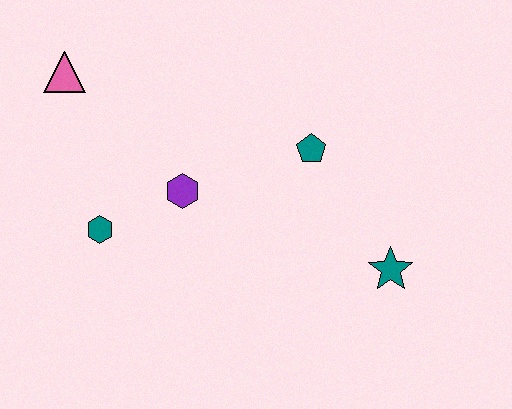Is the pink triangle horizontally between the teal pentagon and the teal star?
No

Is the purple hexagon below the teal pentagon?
Yes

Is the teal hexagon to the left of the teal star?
Yes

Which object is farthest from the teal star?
The pink triangle is farthest from the teal star.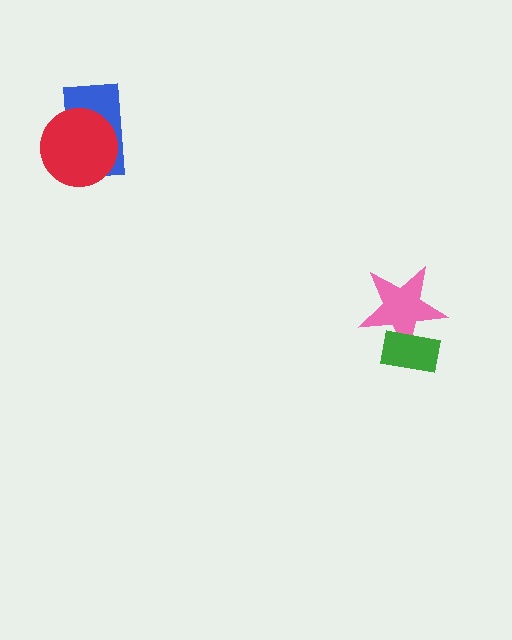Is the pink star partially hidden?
Yes, it is partially covered by another shape.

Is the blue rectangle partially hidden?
Yes, it is partially covered by another shape.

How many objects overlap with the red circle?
1 object overlaps with the red circle.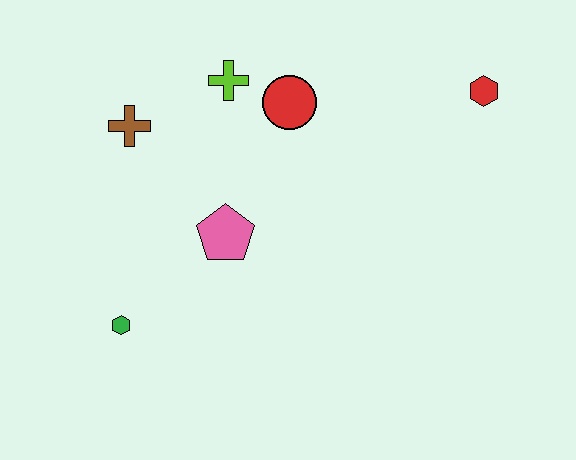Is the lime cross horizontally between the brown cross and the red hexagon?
Yes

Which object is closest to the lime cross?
The red circle is closest to the lime cross.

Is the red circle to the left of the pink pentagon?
No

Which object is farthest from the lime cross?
The green hexagon is farthest from the lime cross.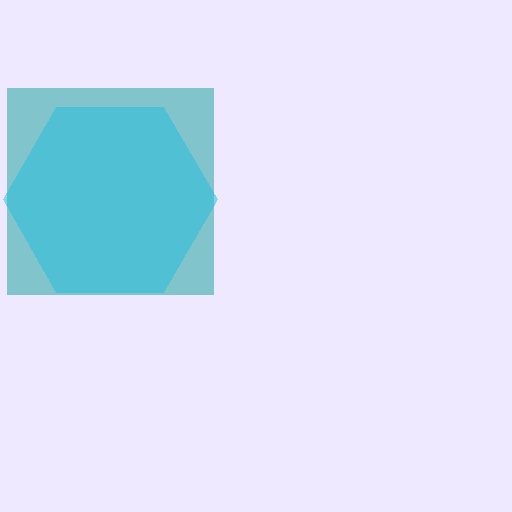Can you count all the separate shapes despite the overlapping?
Yes, there are 2 separate shapes.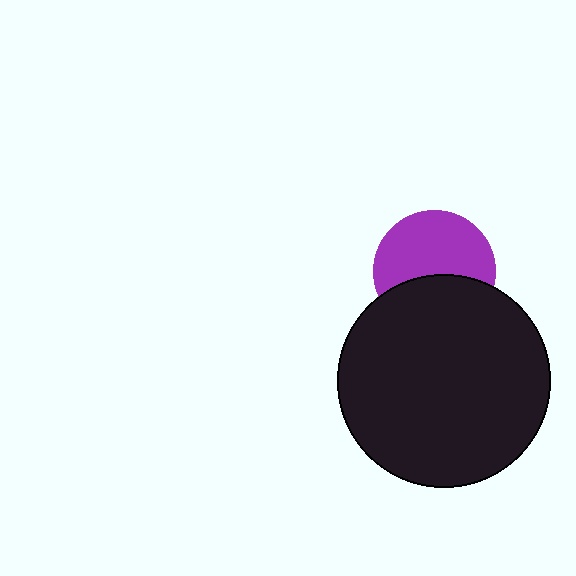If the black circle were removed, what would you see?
You would see the complete purple circle.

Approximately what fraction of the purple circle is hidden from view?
Roughly 41% of the purple circle is hidden behind the black circle.